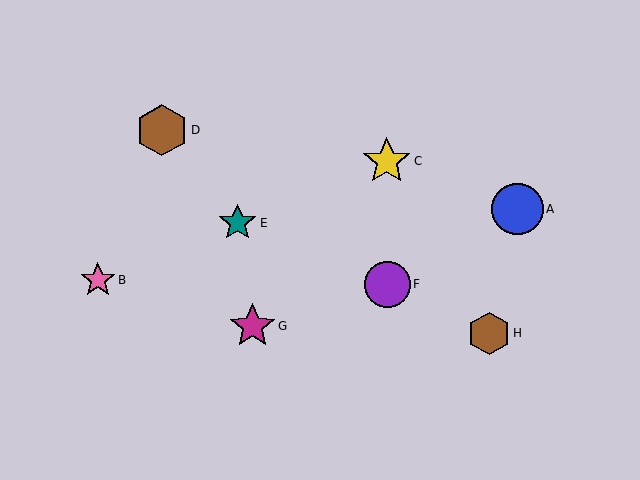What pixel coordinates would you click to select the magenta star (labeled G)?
Click at (253, 326) to select the magenta star G.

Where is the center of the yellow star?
The center of the yellow star is at (387, 161).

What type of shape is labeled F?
Shape F is a purple circle.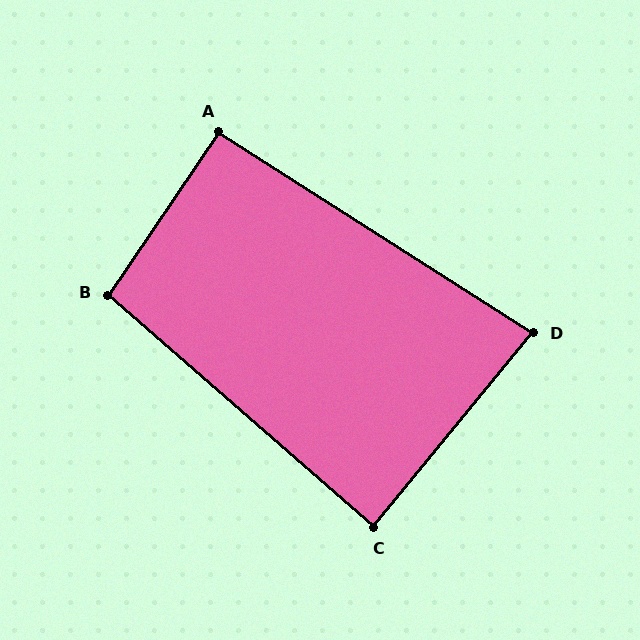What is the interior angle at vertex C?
Approximately 88 degrees (approximately right).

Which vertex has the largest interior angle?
B, at approximately 97 degrees.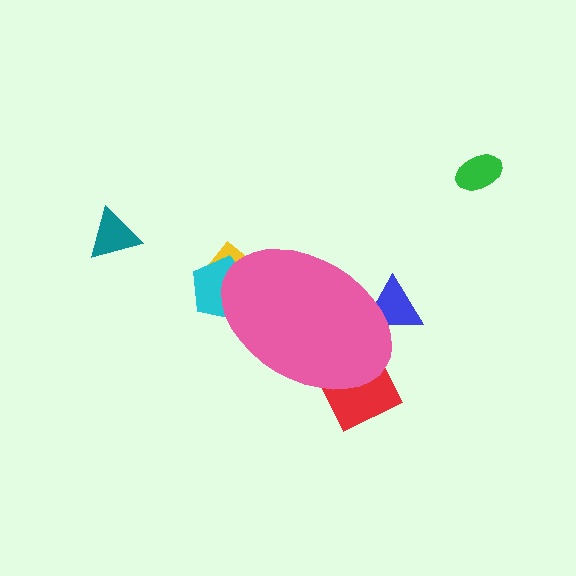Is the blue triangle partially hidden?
Yes, the blue triangle is partially hidden behind the pink ellipse.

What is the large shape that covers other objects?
A pink ellipse.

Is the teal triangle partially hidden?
No, the teal triangle is fully visible.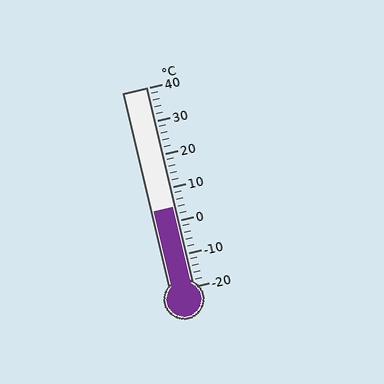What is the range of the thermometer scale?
The thermometer scale ranges from -20°C to 40°C.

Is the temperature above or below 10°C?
The temperature is below 10°C.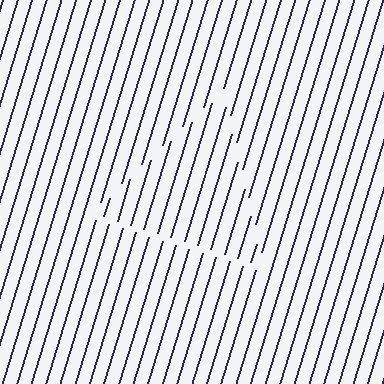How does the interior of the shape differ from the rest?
The interior of the shape contains the same grating, shifted by half a period — the contour is defined by the phase discontinuity where line-ends from the inner and outer gratings abut.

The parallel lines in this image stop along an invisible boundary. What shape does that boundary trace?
An illusory triangle. The interior of the shape contains the same grating, shifted by half a period — the contour is defined by the phase discontinuity where line-ends from the inner and outer gratings abut.